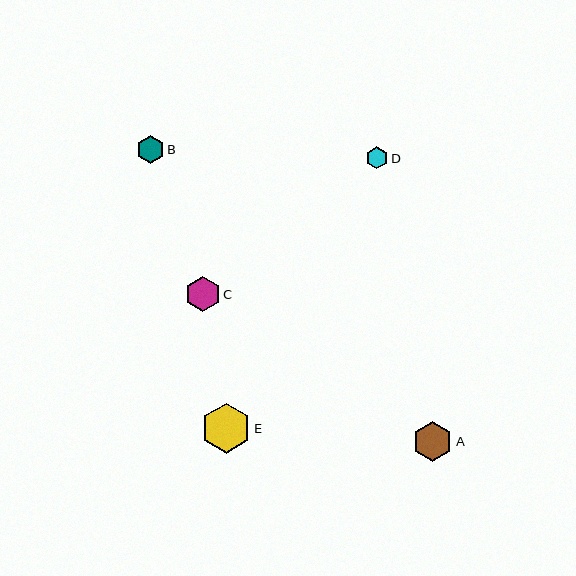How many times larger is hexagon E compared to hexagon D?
Hexagon E is approximately 2.3 times the size of hexagon D.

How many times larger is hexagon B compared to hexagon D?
Hexagon B is approximately 1.3 times the size of hexagon D.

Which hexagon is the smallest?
Hexagon D is the smallest with a size of approximately 22 pixels.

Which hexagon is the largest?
Hexagon E is the largest with a size of approximately 50 pixels.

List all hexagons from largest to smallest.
From largest to smallest: E, A, C, B, D.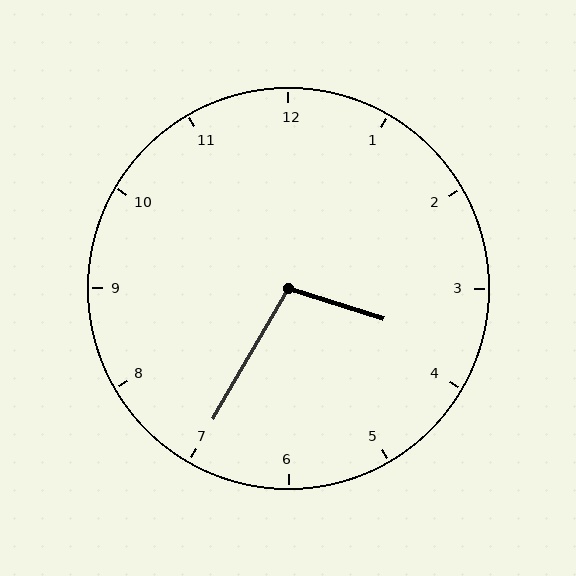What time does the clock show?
3:35.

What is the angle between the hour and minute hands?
Approximately 102 degrees.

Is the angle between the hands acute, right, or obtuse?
It is obtuse.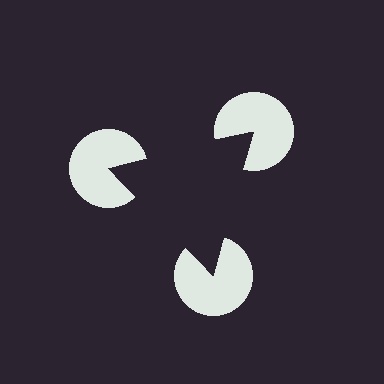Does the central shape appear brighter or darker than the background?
It typically appears slightly darker than the background, even though no actual brightness change is drawn.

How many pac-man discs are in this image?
There are 3 — one at each vertex of the illusory triangle.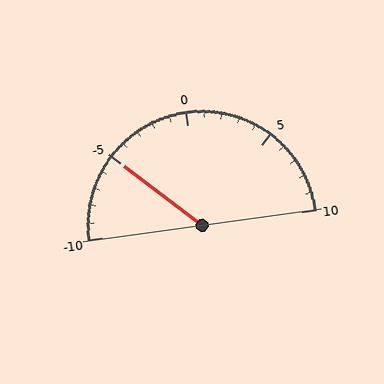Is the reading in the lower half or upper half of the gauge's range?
The reading is in the lower half of the range (-10 to 10).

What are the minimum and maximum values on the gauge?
The gauge ranges from -10 to 10.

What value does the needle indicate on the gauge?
The needle indicates approximately -5.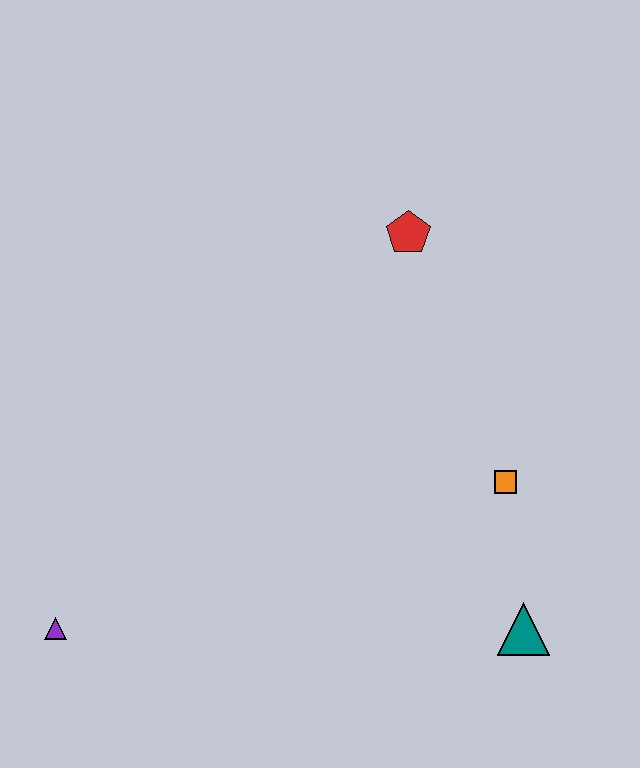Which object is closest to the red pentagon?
The orange square is closest to the red pentagon.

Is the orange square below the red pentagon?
Yes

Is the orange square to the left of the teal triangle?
Yes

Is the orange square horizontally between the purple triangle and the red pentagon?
No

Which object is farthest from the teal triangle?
The purple triangle is farthest from the teal triangle.